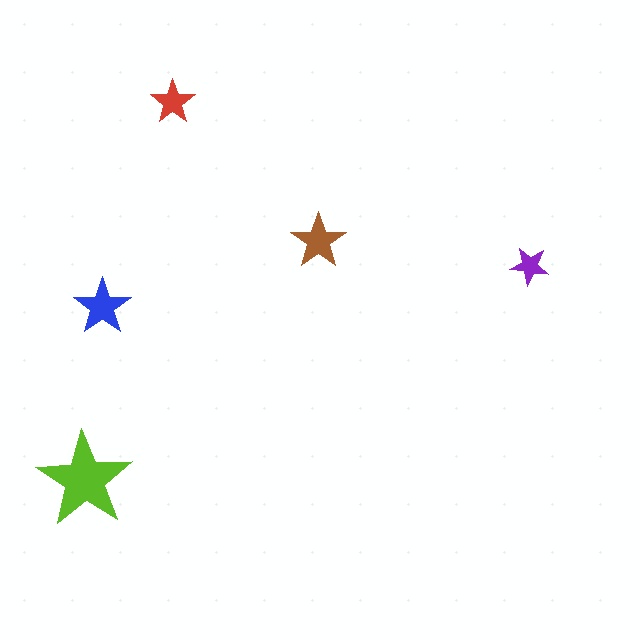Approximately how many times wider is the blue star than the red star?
About 1.5 times wider.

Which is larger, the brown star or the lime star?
The lime one.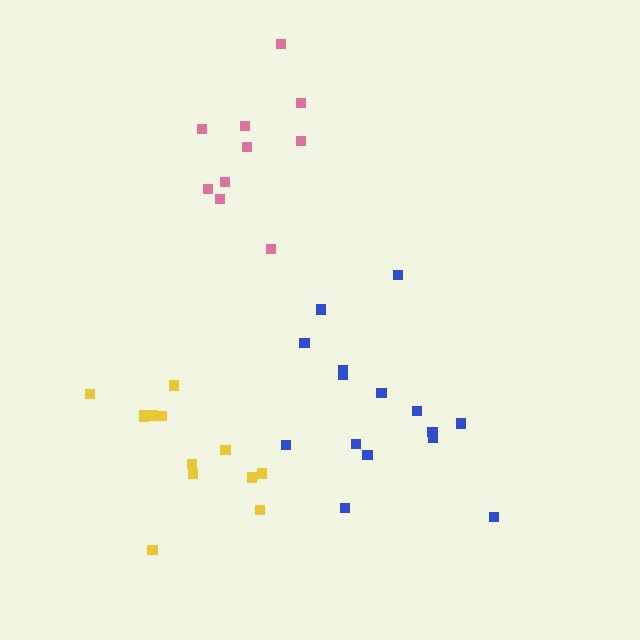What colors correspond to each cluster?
The clusters are colored: blue, yellow, pink.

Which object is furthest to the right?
The blue cluster is rightmost.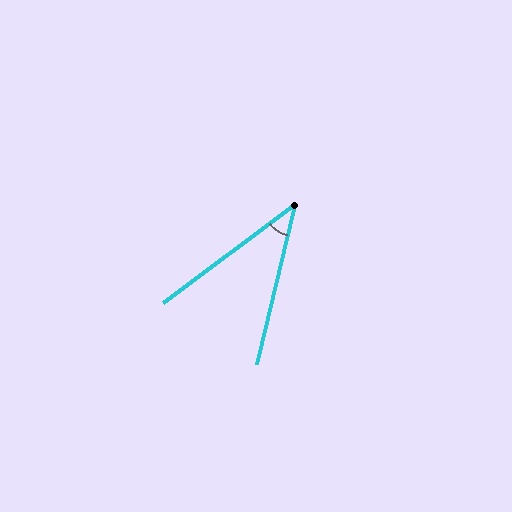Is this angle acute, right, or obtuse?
It is acute.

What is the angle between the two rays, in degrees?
Approximately 40 degrees.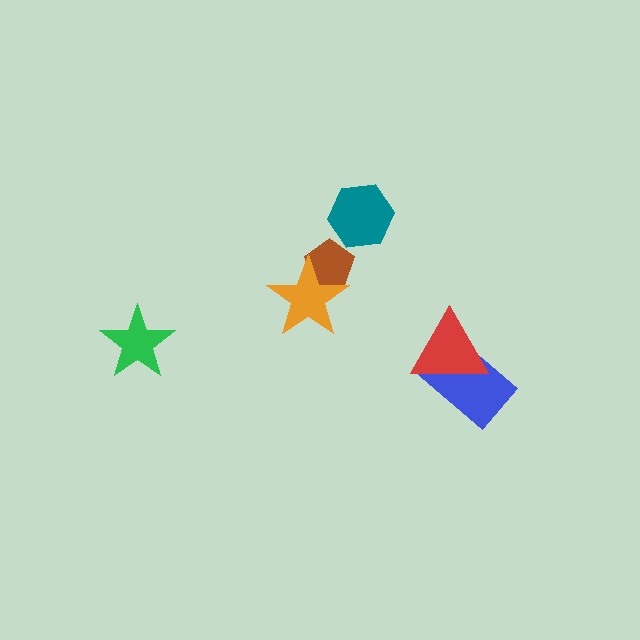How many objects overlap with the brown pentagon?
1 object overlaps with the brown pentagon.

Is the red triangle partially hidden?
No, no other shape covers it.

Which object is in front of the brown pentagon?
The orange star is in front of the brown pentagon.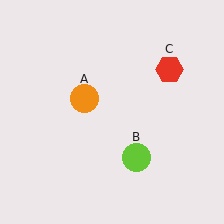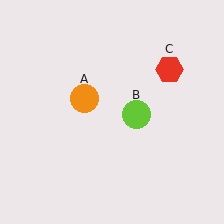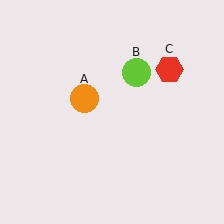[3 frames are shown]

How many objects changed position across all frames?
1 object changed position: lime circle (object B).